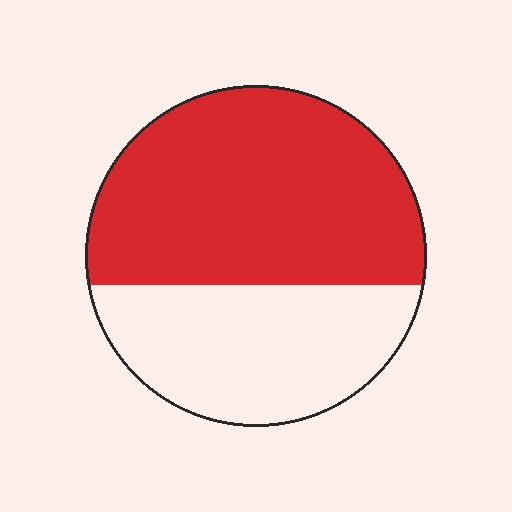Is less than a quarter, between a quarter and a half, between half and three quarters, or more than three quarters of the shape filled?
Between half and three quarters.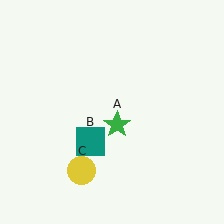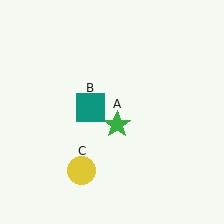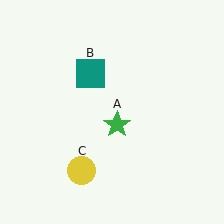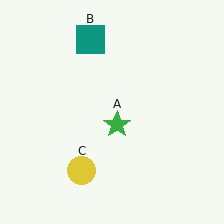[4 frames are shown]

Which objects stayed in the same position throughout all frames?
Green star (object A) and yellow circle (object C) remained stationary.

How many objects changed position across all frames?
1 object changed position: teal square (object B).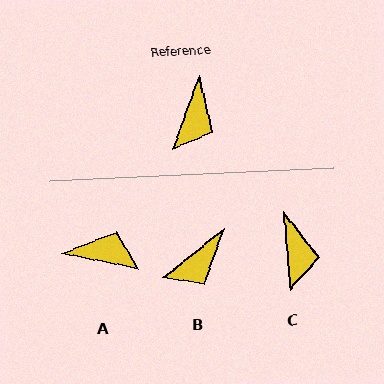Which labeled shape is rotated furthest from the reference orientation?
A, about 98 degrees away.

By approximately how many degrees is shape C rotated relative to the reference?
Approximately 24 degrees counter-clockwise.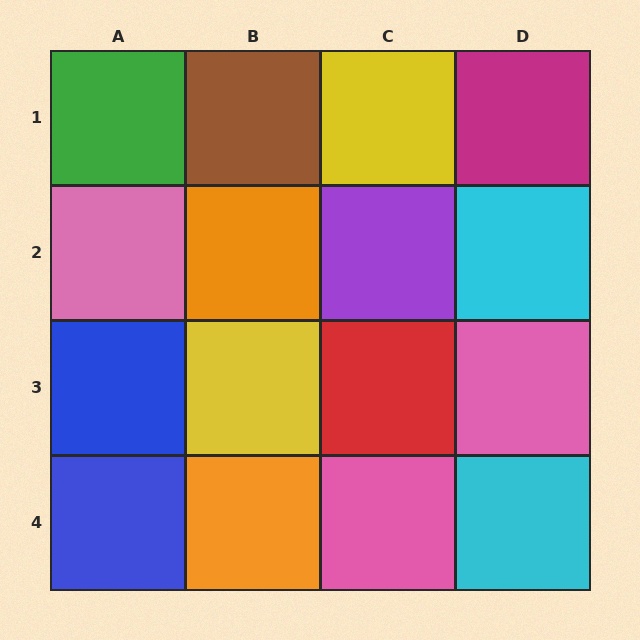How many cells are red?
1 cell is red.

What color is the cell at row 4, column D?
Cyan.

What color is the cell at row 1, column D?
Magenta.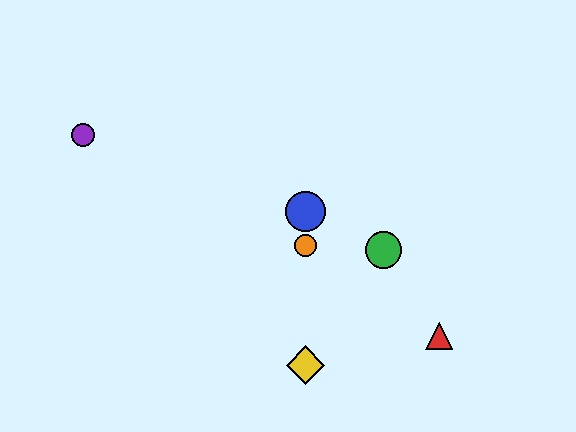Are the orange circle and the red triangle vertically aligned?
No, the orange circle is at x≈306 and the red triangle is at x≈439.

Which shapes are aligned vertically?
The blue circle, the yellow diamond, the orange circle are aligned vertically.